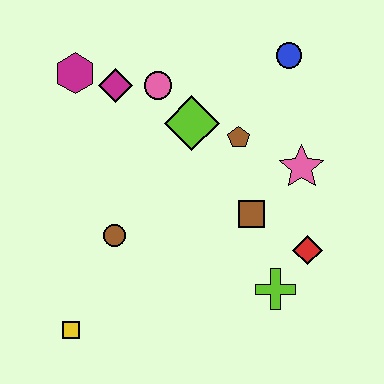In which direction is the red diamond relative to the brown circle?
The red diamond is to the right of the brown circle.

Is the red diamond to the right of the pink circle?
Yes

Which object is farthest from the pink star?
The yellow square is farthest from the pink star.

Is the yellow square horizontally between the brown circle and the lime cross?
No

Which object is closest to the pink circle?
The magenta diamond is closest to the pink circle.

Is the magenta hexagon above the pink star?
Yes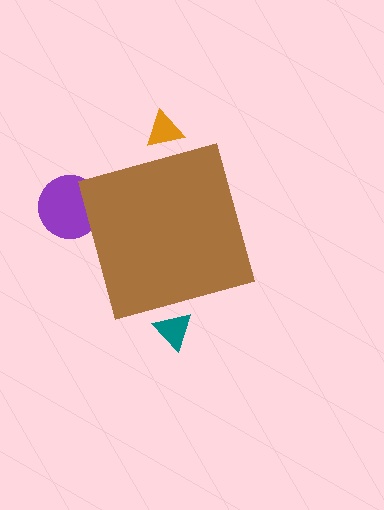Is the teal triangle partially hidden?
Yes, the teal triangle is partially hidden behind the brown diamond.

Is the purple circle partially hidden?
Yes, the purple circle is partially hidden behind the brown diamond.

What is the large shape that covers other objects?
A brown diamond.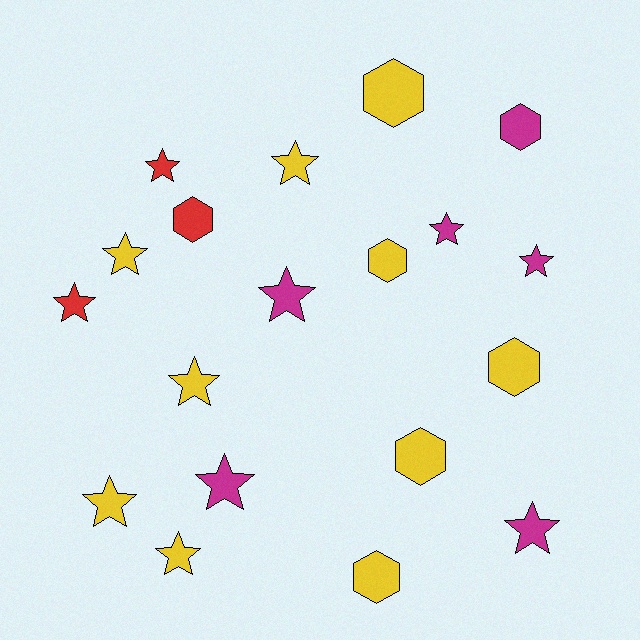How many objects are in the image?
There are 19 objects.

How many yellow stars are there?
There are 5 yellow stars.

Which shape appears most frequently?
Star, with 12 objects.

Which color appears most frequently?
Yellow, with 10 objects.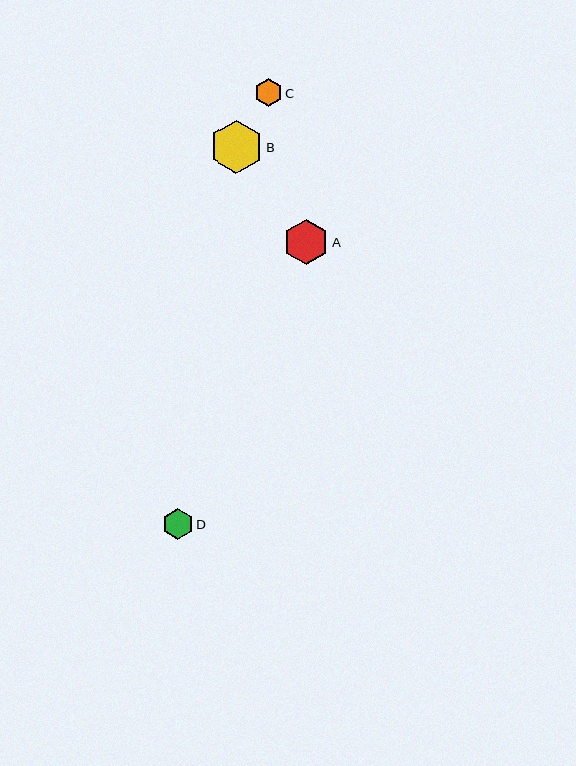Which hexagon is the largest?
Hexagon B is the largest with a size of approximately 52 pixels.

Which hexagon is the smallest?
Hexagon C is the smallest with a size of approximately 28 pixels.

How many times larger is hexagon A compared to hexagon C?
Hexagon A is approximately 1.6 times the size of hexagon C.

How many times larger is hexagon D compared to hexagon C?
Hexagon D is approximately 1.1 times the size of hexagon C.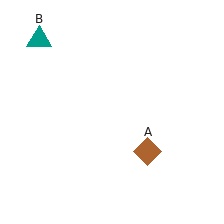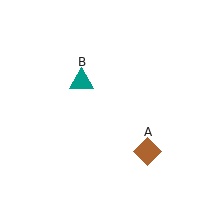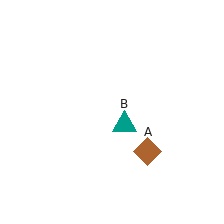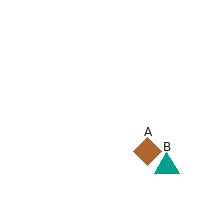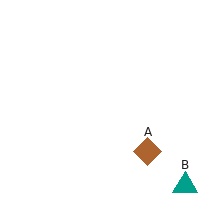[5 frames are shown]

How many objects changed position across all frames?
1 object changed position: teal triangle (object B).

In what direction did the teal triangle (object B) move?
The teal triangle (object B) moved down and to the right.